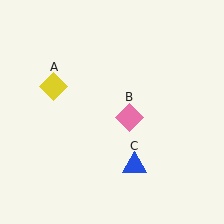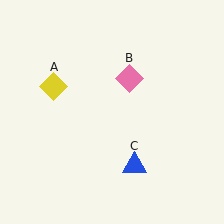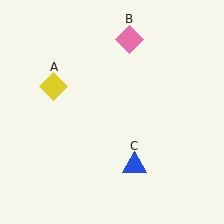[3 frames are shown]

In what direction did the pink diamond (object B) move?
The pink diamond (object B) moved up.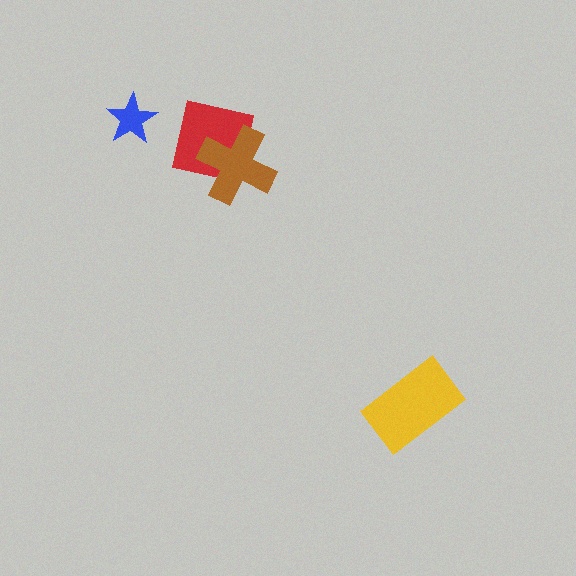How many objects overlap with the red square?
1 object overlaps with the red square.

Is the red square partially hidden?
Yes, it is partially covered by another shape.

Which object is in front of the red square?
The brown cross is in front of the red square.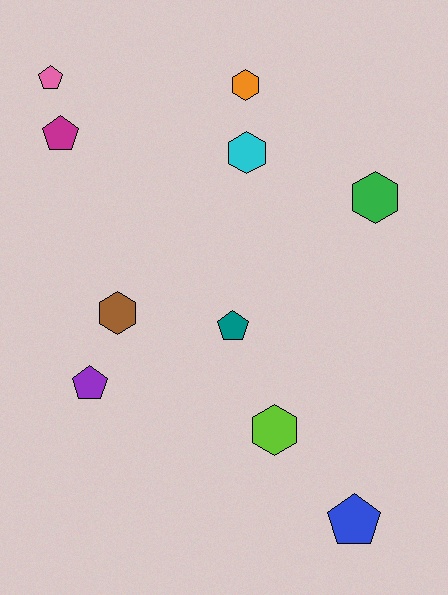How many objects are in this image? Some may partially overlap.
There are 10 objects.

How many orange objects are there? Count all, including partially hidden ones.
There is 1 orange object.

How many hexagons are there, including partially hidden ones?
There are 5 hexagons.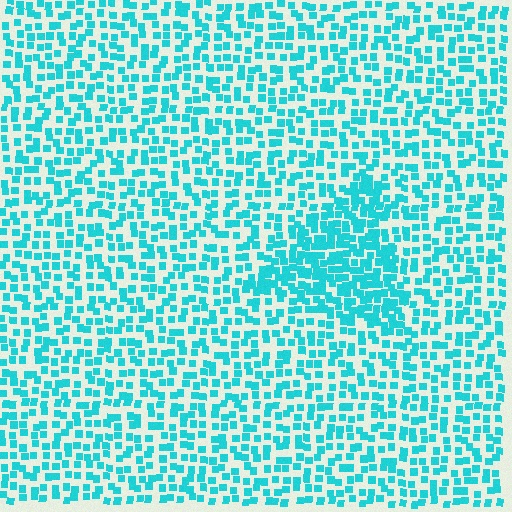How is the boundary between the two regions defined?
The boundary is defined by a change in element density (approximately 1.8x ratio). All elements are the same color, size, and shape.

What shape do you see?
I see a triangle.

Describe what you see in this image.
The image contains small cyan elements arranged at two different densities. A triangle-shaped region is visible where the elements are more densely packed than the surrounding area.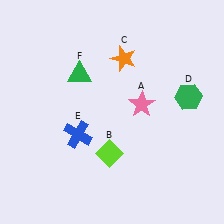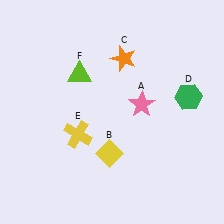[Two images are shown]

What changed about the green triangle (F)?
In Image 1, F is green. In Image 2, it changed to lime.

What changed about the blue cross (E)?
In Image 1, E is blue. In Image 2, it changed to yellow.